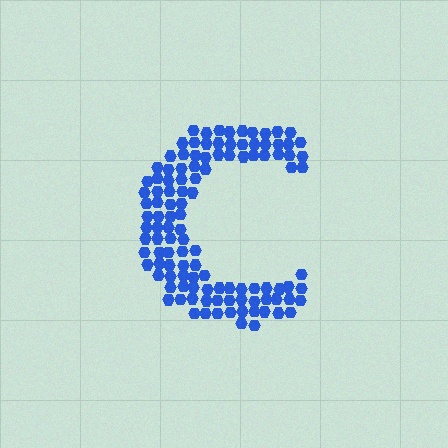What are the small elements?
The small elements are hexagons.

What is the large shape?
The large shape is the letter C.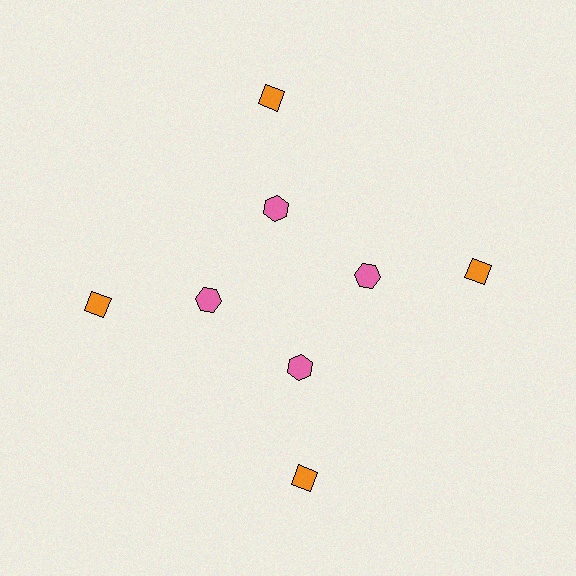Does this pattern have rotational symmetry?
Yes, this pattern has 4-fold rotational symmetry. It looks the same after rotating 90 degrees around the center.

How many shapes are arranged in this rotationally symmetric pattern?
There are 8 shapes, arranged in 4 groups of 2.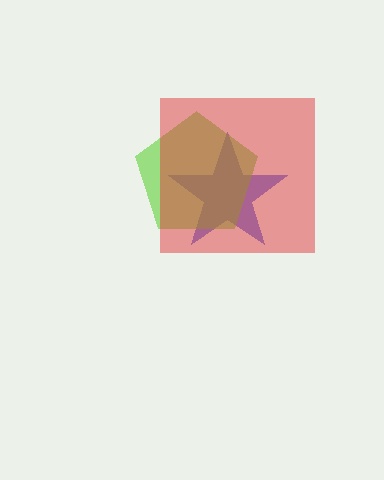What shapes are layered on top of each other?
The layered shapes are: a blue star, a lime pentagon, a red square.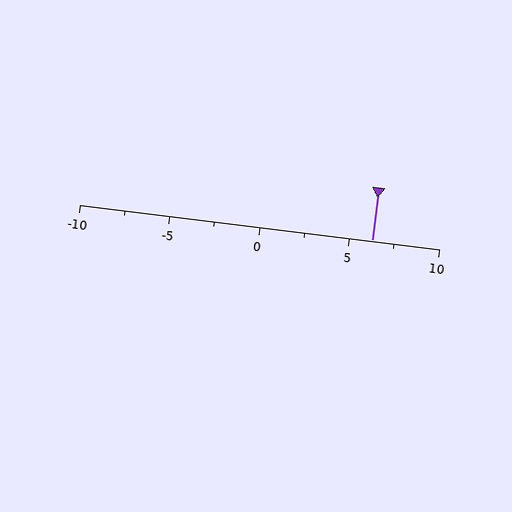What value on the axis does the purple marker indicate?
The marker indicates approximately 6.2.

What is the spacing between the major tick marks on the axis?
The major ticks are spaced 5 apart.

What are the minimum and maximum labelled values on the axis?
The axis runs from -10 to 10.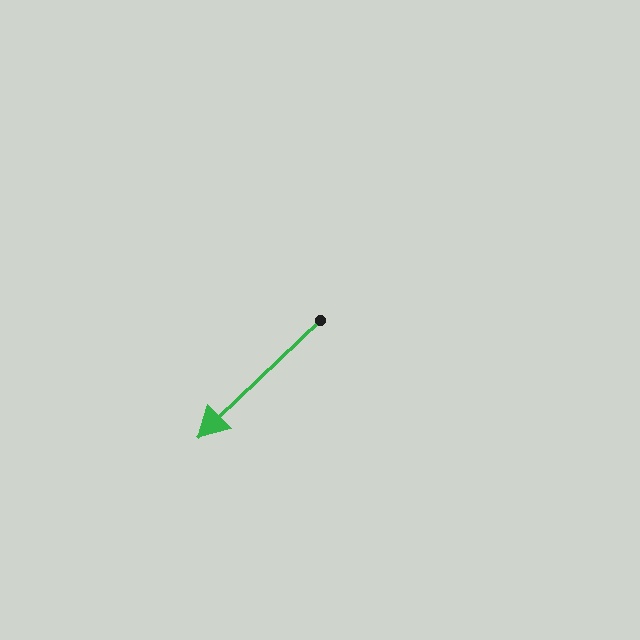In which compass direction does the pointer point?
Southwest.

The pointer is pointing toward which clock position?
Roughly 8 o'clock.